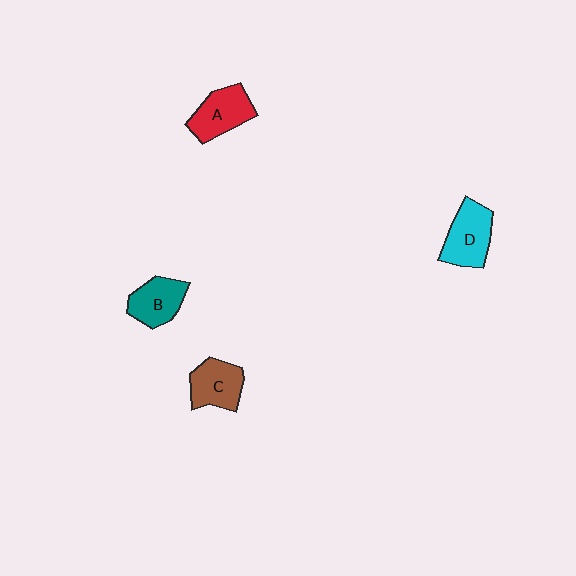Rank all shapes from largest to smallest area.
From largest to smallest: D (cyan), A (red), C (brown), B (teal).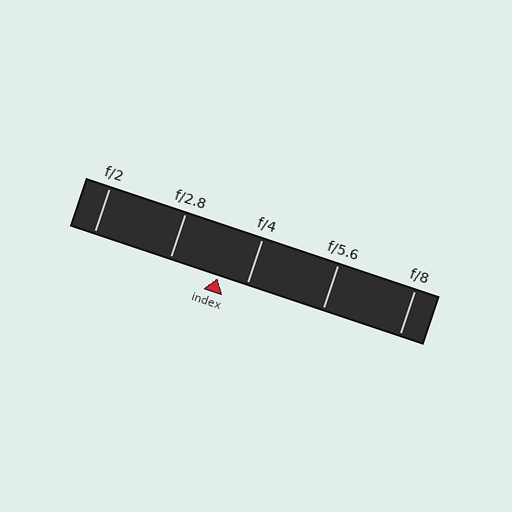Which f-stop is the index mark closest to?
The index mark is closest to f/4.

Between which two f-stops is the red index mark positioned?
The index mark is between f/2.8 and f/4.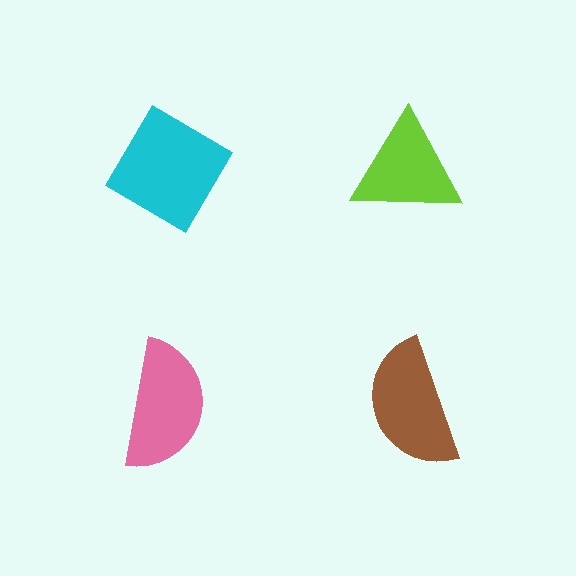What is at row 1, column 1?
A cyan diamond.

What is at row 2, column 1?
A pink semicircle.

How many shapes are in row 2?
2 shapes.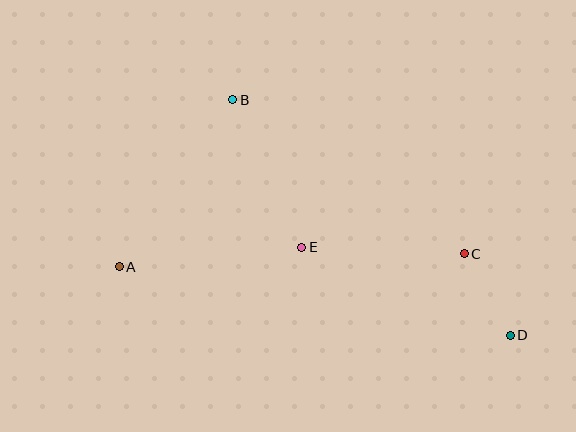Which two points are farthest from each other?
Points A and D are farthest from each other.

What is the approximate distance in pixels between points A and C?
The distance between A and C is approximately 345 pixels.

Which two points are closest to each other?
Points C and D are closest to each other.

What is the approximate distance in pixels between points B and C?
The distance between B and C is approximately 278 pixels.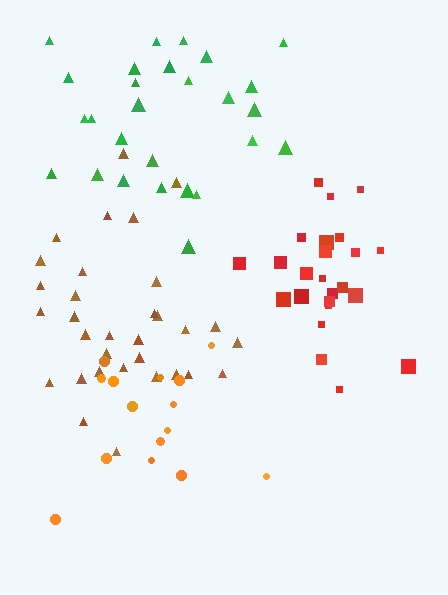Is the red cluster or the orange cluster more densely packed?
Red.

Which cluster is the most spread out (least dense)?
Orange.